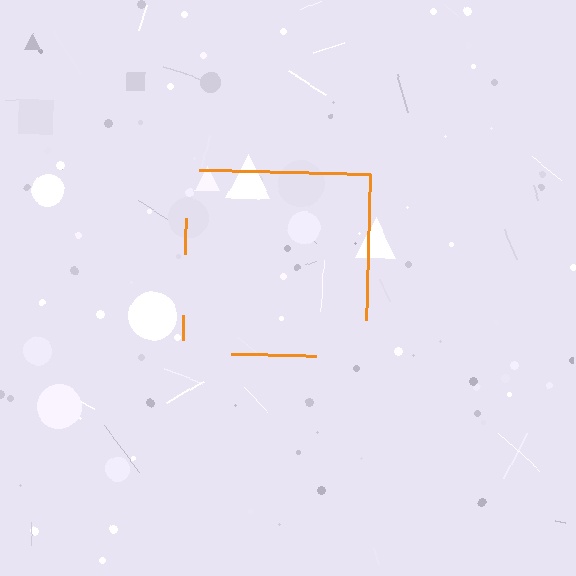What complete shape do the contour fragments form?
The contour fragments form a square.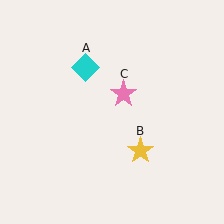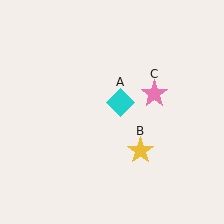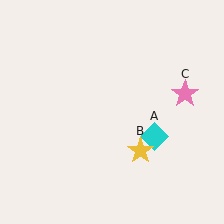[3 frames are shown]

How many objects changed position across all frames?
2 objects changed position: cyan diamond (object A), pink star (object C).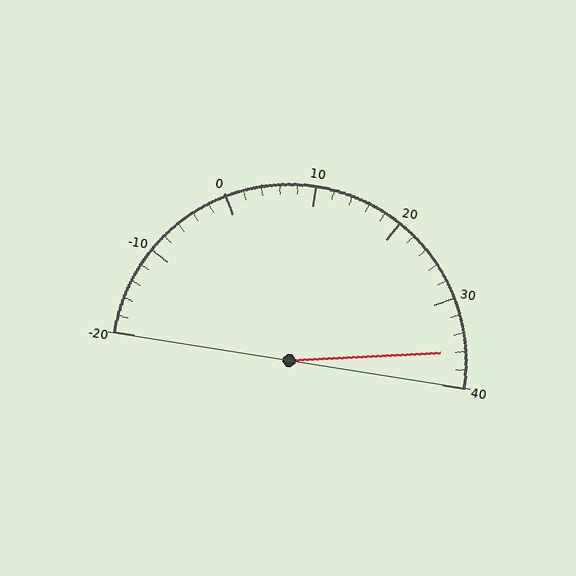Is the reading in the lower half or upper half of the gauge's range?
The reading is in the upper half of the range (-20 to 40).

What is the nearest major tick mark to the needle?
The nearest major tick mark is 40.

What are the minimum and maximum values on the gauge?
The gauge ranges from -20 to 40.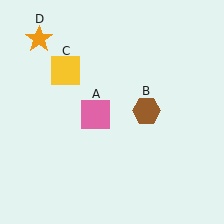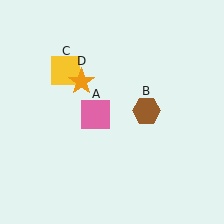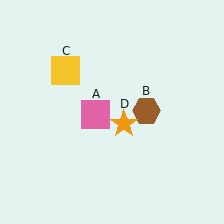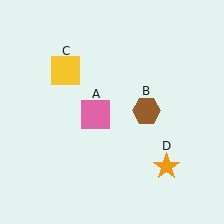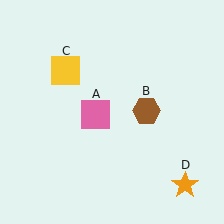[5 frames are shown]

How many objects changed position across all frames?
1 object changed position: orange star (object D).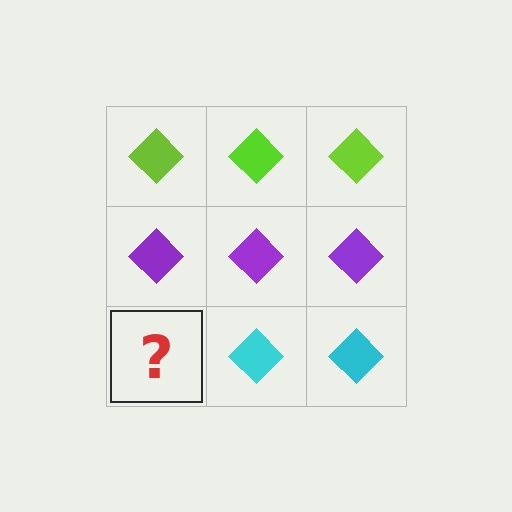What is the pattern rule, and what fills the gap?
The rule is that each row has a consistent color. The gap should be filled with a cyan diamond.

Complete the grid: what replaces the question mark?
The question mark should be replaced with a cyan diamond.